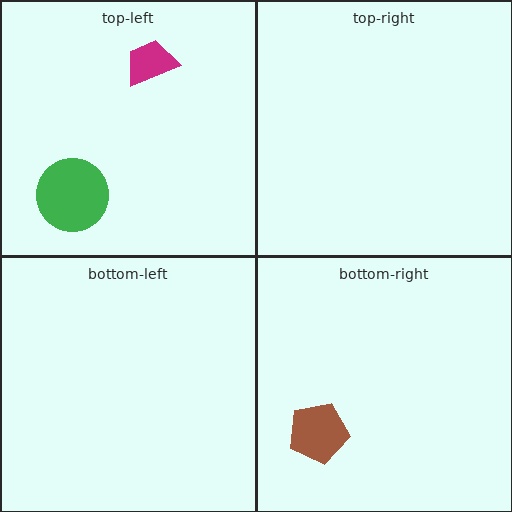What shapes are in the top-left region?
The magenta trapezoid, the green circle.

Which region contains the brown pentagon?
The bottom-right region.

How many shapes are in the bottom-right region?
1.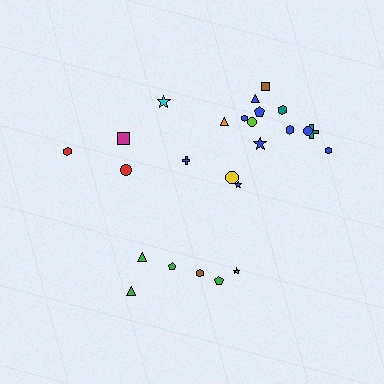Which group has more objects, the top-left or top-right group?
The top-right group.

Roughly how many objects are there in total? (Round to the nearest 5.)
Roughly 25 objects in total.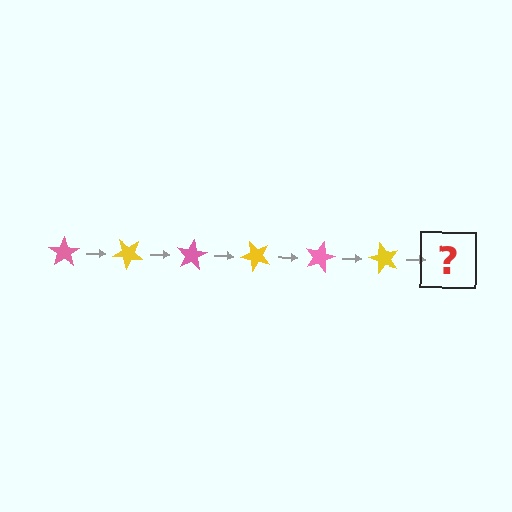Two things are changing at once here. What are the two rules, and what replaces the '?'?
The two rules are that it rotates 40 degrees each step and the color cycles through pink and yellow. The '?' should be a pink star, rotated 240 degrees from the start.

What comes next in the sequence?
The next element should be a pink star, rotated 240 degrees from the start.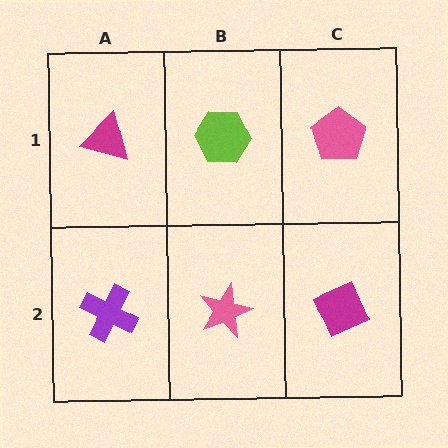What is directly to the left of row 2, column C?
A pink star.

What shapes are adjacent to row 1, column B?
A pink star (row 2, column B), a magenta triangle (row 1, column A), a pink pentagon (row 1, column C).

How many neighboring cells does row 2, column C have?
2.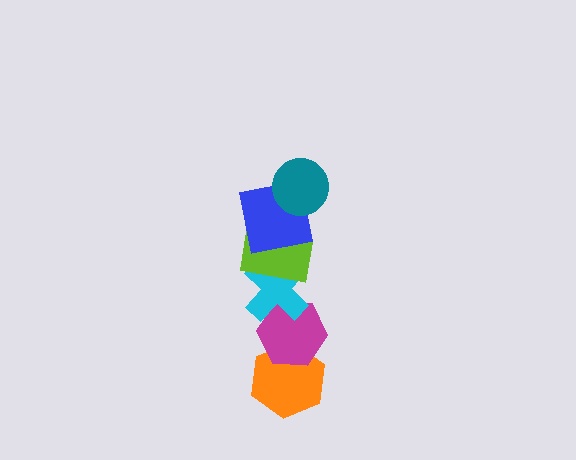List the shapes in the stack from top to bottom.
From top to bottom: the teal circle, the blue square, the lime rectangle, the cyan cross, the magenta hexagon, the orange hexagon.